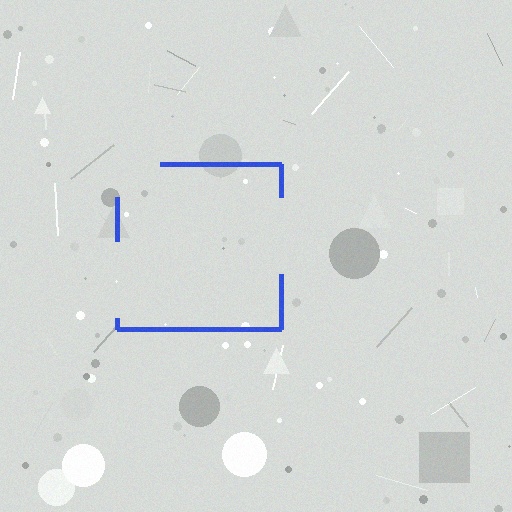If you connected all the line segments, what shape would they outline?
They would outline a square.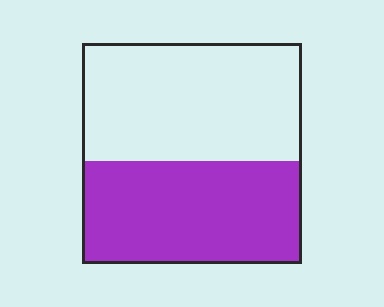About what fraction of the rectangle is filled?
About one half (1/2).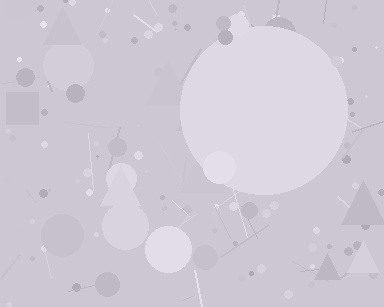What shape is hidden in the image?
A circle is hidden in the image.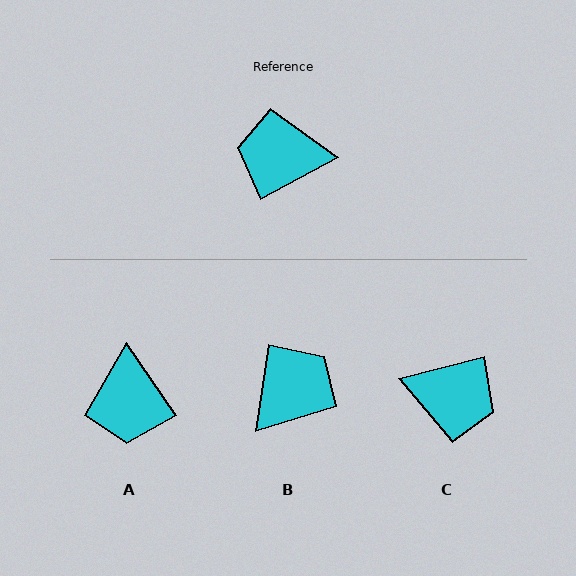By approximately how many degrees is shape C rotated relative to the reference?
Approximately 166 degrees counter-clockwise.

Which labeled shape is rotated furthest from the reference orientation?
C, about 166 degrees away.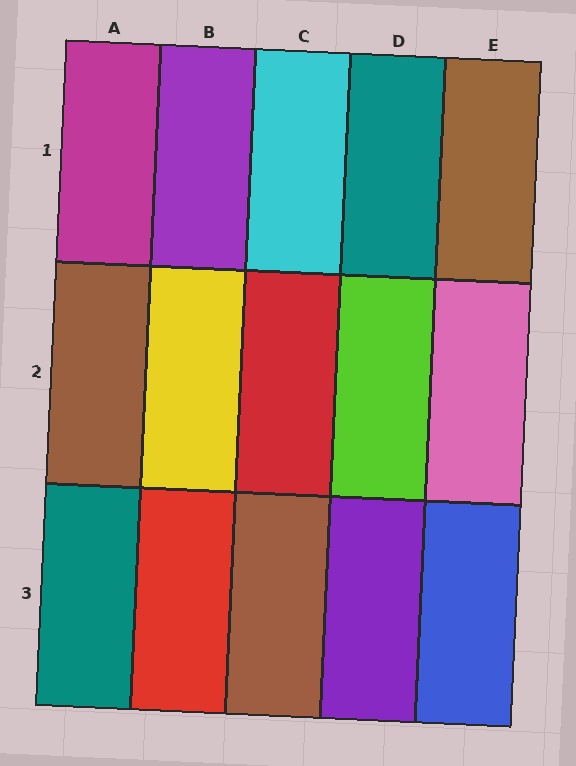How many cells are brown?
3 cells are brown.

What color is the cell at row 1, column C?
Cyan.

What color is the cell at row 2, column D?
Lime.